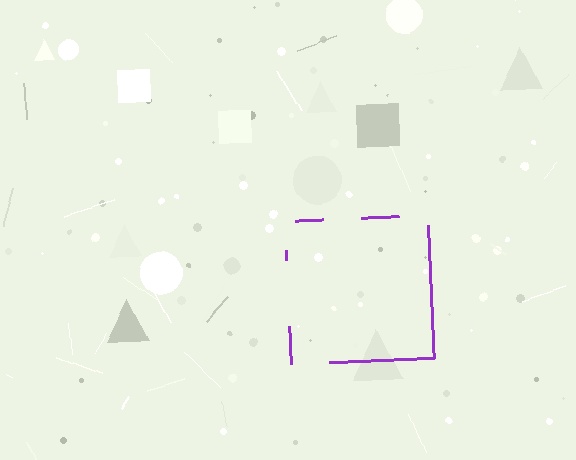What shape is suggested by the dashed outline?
The dashed outline suggests a square.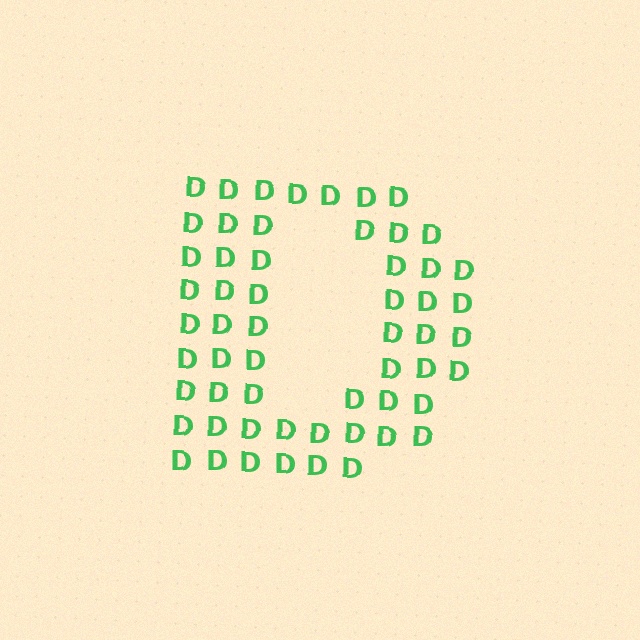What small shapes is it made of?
It is made of small letter D's.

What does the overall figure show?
The overall figure shows the letter D.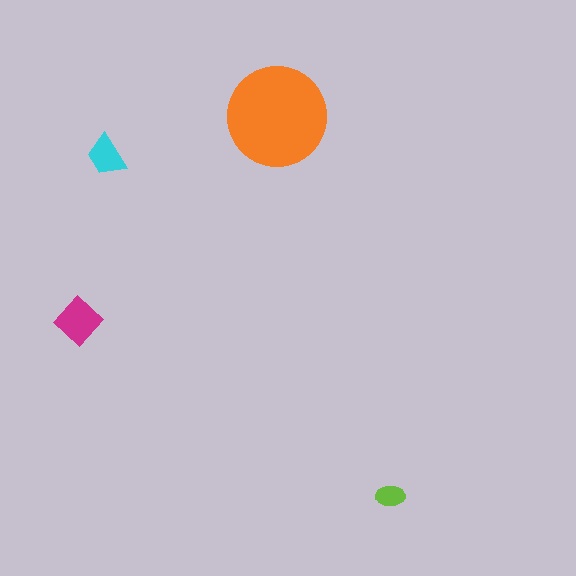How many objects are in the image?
There are 4 objects in the image.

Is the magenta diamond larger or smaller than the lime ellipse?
Larger.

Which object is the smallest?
The lime ellipse.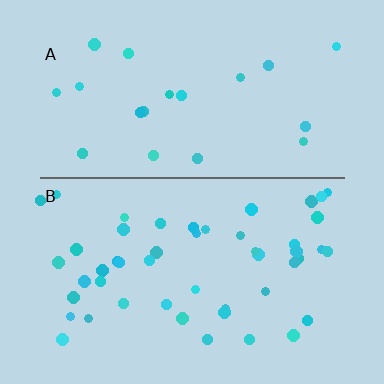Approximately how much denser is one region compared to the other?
Approximately 2.3× — region B over region A.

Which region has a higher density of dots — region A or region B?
B (the bottom).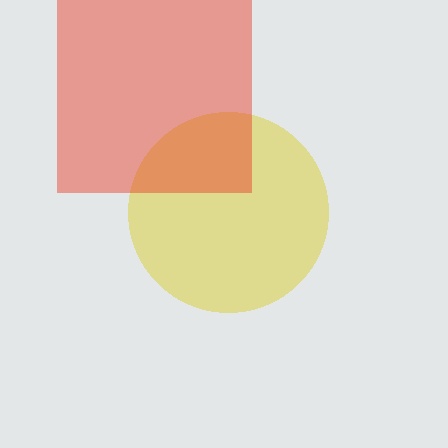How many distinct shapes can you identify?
There are 2 distinct shapes: a yellow circle, a red square.